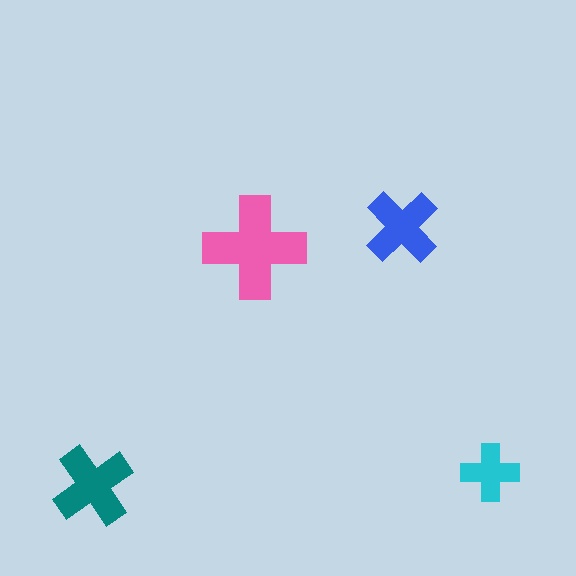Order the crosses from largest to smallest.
the pink one, the teal one, the blue one, the cyan one.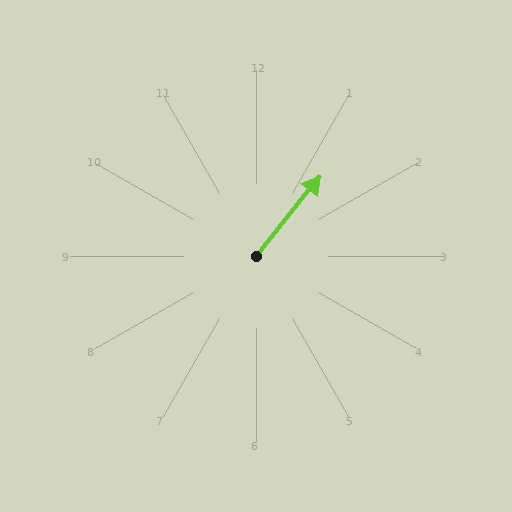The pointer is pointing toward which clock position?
Roughly 1 o'clock.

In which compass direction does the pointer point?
Northeast.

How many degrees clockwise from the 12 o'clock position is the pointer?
Approximately 39 degrees.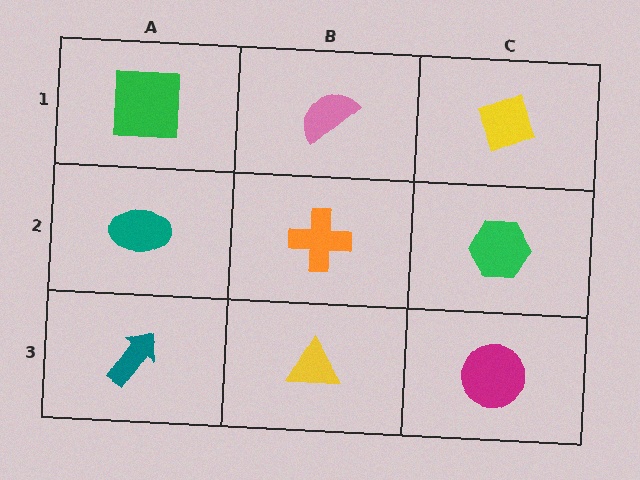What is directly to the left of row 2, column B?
A teal ellipse.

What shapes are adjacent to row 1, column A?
A teal ellipse (row 2, column A), a pink semicircle (row 1, column B).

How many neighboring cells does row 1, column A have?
2.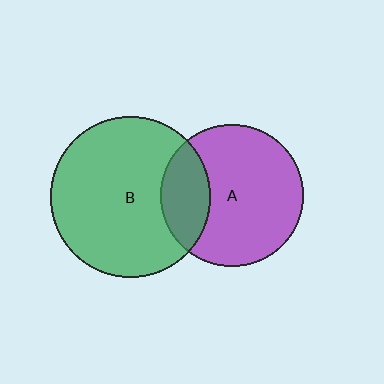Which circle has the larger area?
Circle B (green).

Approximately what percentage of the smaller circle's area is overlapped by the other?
Approximately 25%.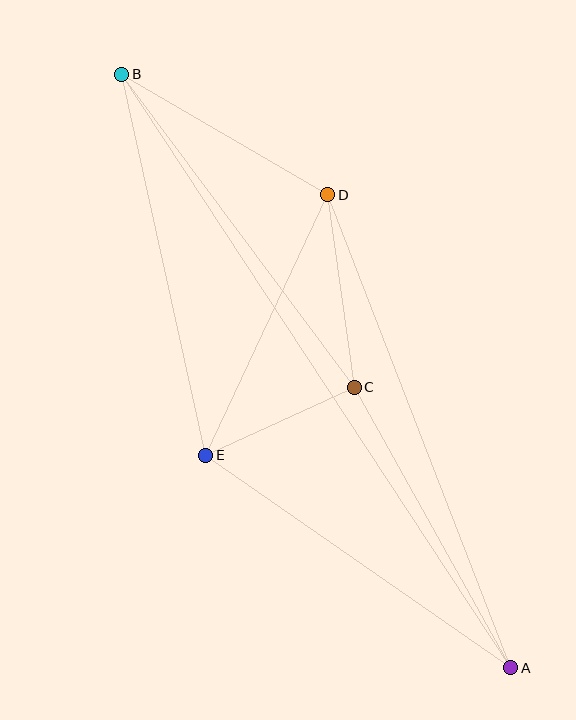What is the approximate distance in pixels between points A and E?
The distance between A and E is approximately 372 pixels.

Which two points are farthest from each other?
Points A and B are farthest from each other.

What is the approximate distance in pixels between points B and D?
The distance between B and D is approximately 239 pixels.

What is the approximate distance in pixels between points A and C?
The distance between A and C is approximately 321 pixels.